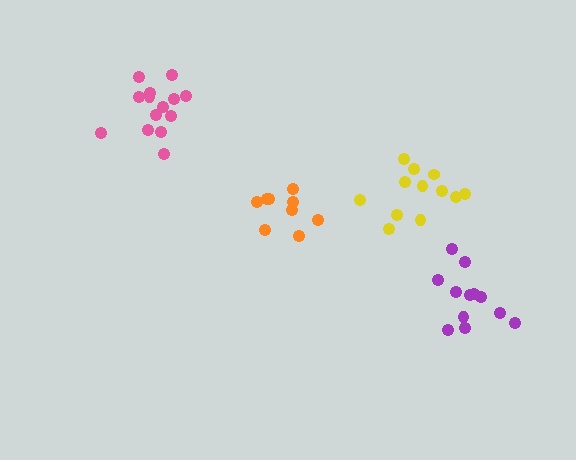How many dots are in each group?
Group 1: 14 dots, Group 2: 9 dots, Group 3: 12 dots, Group 4: 12 dots (47 total).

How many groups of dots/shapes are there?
There are 4 groups.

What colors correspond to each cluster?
The clusters are colored: pink, orange, yellow, purple.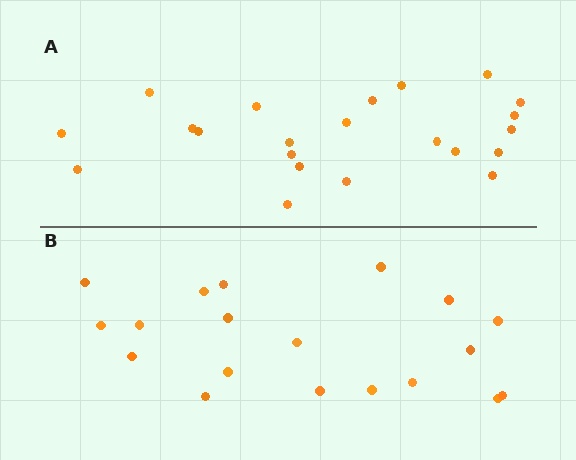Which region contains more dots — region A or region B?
Region A (the top region) has more dots.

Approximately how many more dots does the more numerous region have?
Region A has just a few more — roughly 2 or 3 more dots than region B.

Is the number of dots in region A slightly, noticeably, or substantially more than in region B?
Region A has only slightly more — the two regions are fairly close. The ratio is roughly 1.2 to 1.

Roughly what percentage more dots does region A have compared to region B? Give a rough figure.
About 15% more.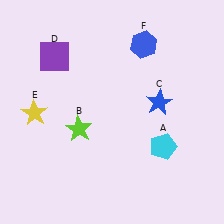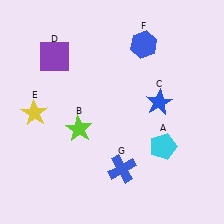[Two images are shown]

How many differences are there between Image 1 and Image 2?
There is 1 difference between the two images.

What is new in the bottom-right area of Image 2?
A blue cross (G) was added in the bottom-right area of Image 2.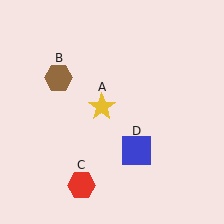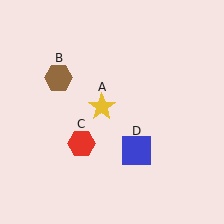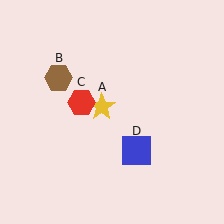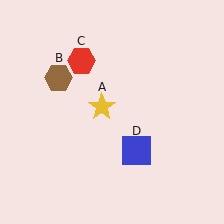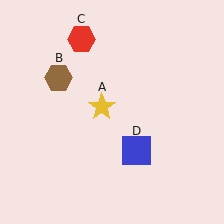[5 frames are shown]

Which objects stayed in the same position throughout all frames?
Yellow star (object A) and brown hexagon (object B) and blue square (object D) remained stationary.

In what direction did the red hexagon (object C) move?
The red hexagon (object C) moved up.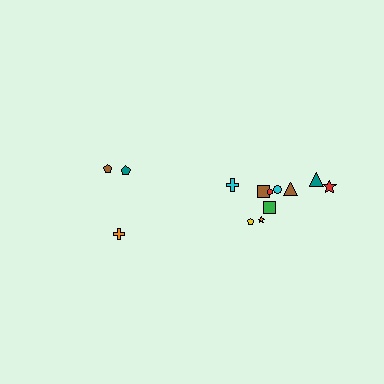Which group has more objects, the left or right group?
The right group.